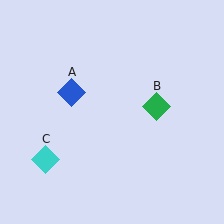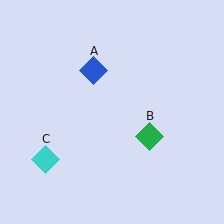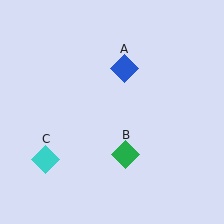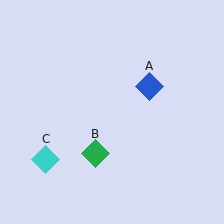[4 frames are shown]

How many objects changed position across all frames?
2 objects changed position: blue diamond (object A), green diamond (object B).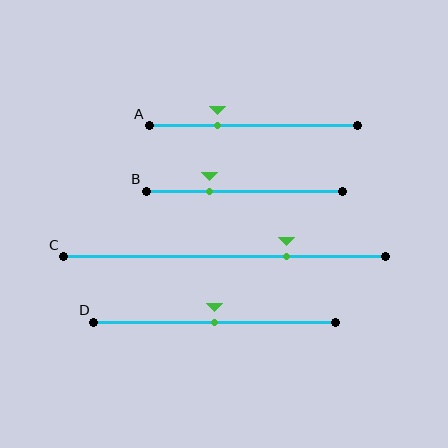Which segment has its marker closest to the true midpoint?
Segment D has its marker closest to the true midpoint.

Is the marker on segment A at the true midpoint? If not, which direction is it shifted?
No, the marker on segment A is shifted to the left by about 17% of the segment length.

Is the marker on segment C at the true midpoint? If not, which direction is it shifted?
No, the marker on segment C is shifted to the right by about 19% of the segment length.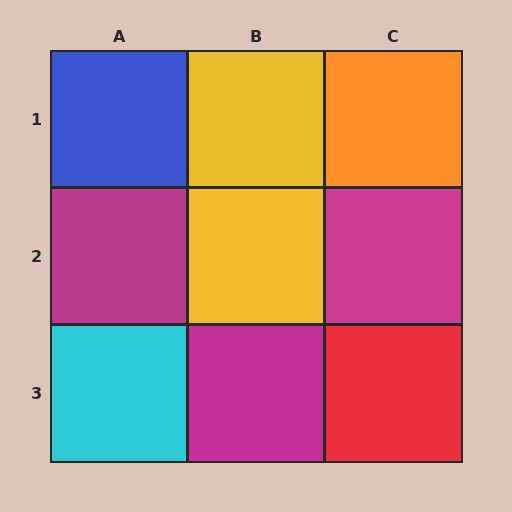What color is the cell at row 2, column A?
Magenta.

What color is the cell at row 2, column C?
Magenta.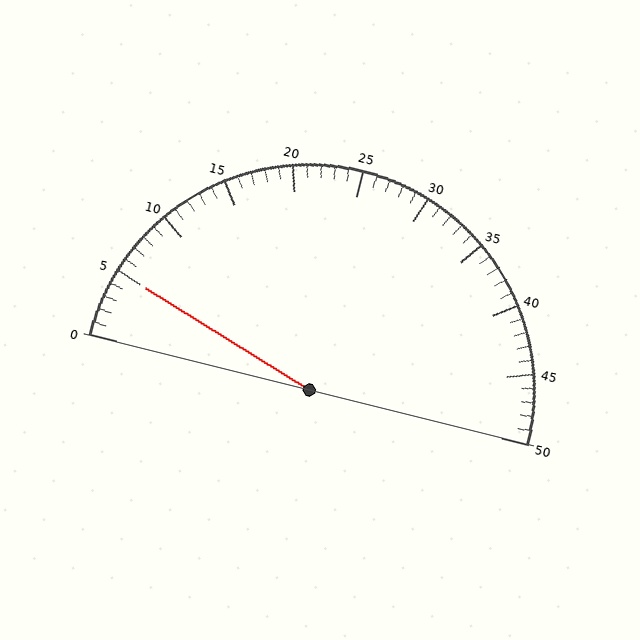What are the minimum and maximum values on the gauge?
The gauge ranges from 0 to 50.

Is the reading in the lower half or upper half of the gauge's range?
The reading is in the lower half of the range (0 to 50).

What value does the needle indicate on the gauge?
The needle indicates approximately 5.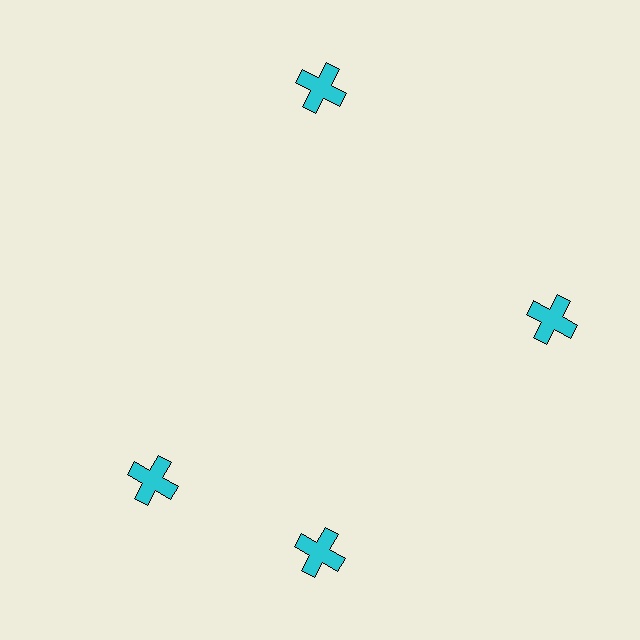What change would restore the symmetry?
The symmetry would be restored by rotating it back into even spacing with its neighbors so that all 4 crosses sit at equal angles and equal distance from the center.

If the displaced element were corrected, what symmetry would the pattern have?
It would have 4-fold rotational symmetry — the pattern would map onto itself every 90 degrees.